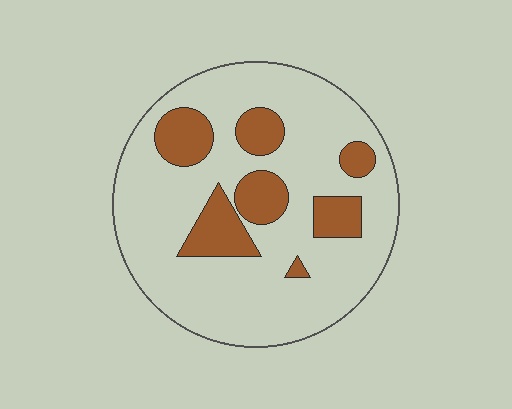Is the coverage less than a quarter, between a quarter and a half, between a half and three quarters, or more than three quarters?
Less than a quarter.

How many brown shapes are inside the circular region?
7.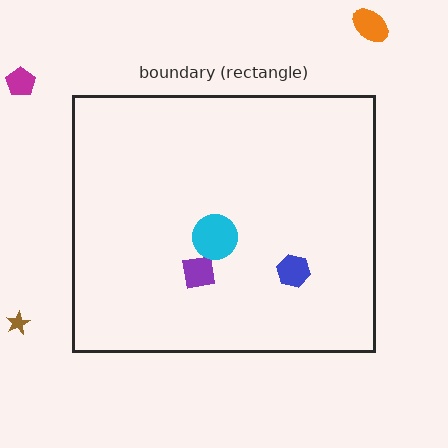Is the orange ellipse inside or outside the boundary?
Outside.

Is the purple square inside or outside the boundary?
Inside.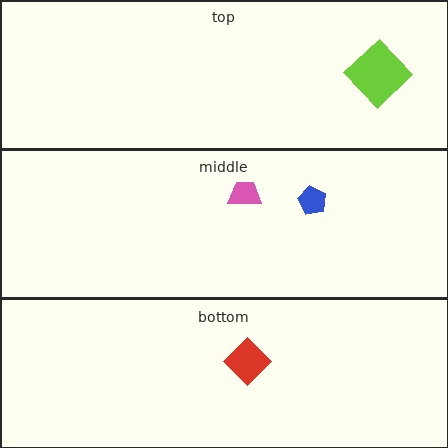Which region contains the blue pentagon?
The middle region.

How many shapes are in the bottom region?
1.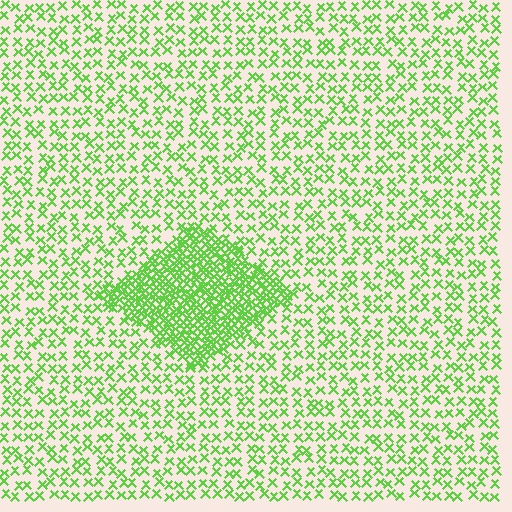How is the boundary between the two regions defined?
The boundary is defined by a change in element density (approximately 2.8x ratio). All elements are the same color, size, and shape.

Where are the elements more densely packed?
The elements are more densely packed inside the diamond boundary.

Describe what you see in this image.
The image contains small lime elements arranged at two different densities. A diamond-shaped region is visible where the elements are more densely packed than the surrounding area.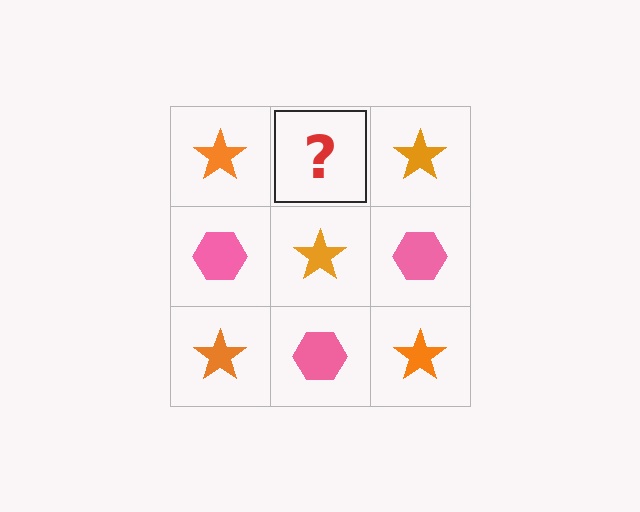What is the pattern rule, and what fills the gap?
The rule is that it alternates orange star and pink hexagon in a checkerboard pattern. The gap should be filled with a pink hexagon.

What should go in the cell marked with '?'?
The missing cell should contain a pink hexagon.